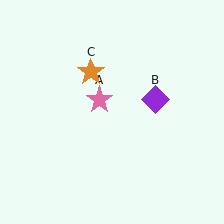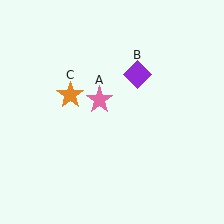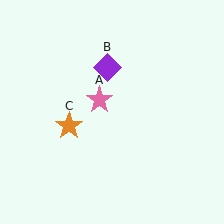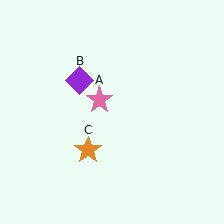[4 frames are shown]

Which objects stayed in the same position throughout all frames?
Pink star (object A) remained stationary.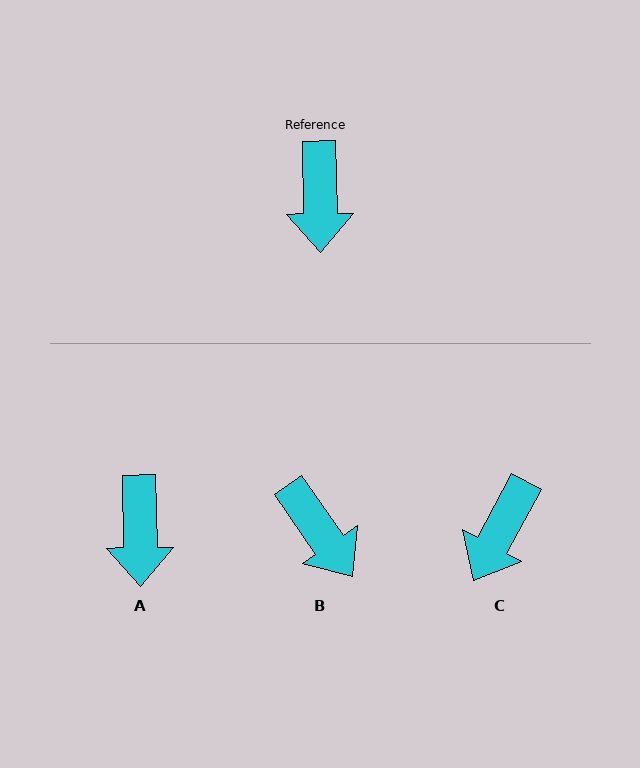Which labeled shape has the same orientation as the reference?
A.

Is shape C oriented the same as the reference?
No, it is off by about 29 degrees.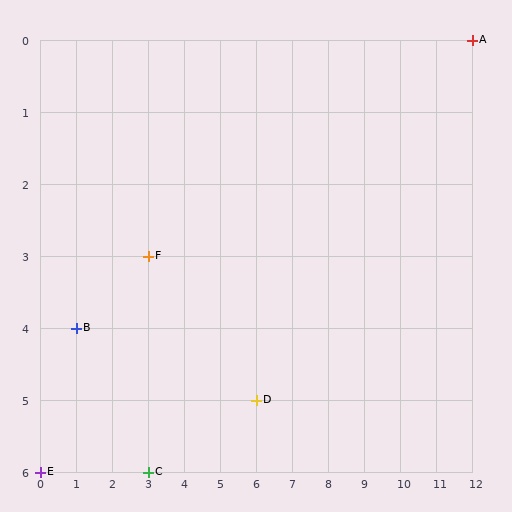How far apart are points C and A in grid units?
Points C and A are 9 columns and 6 rows apart (about 10.8 grid units diagonally).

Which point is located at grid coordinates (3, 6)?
Point C is at (3, 6).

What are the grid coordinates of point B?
Point B is at grid coordinates (1, 4).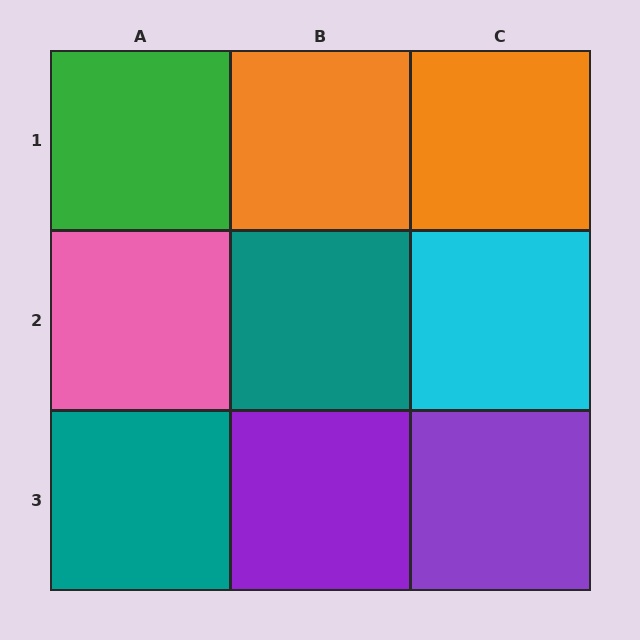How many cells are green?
1 cell is green.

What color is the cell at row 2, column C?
Cyan.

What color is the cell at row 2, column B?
Teal.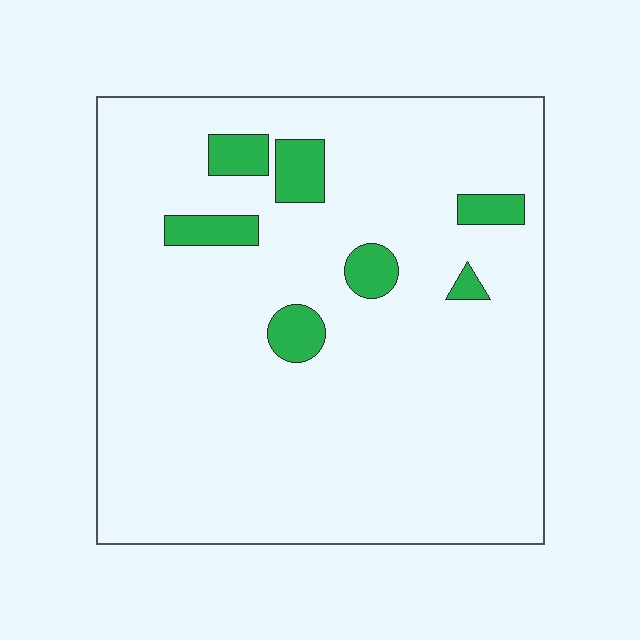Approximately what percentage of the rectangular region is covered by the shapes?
Approximately 10%.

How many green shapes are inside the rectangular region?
7.